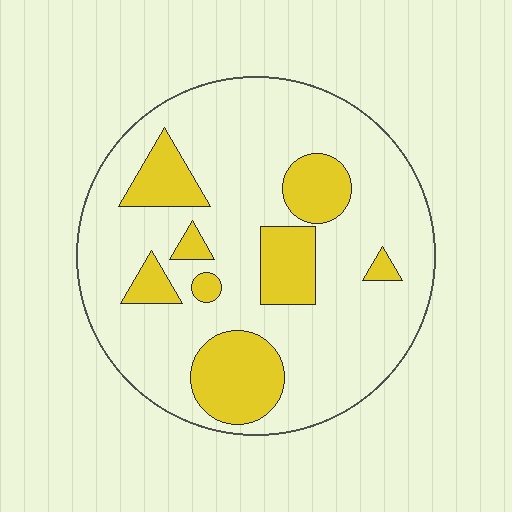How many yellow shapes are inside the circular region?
8.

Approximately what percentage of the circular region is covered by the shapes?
Approximately 25%.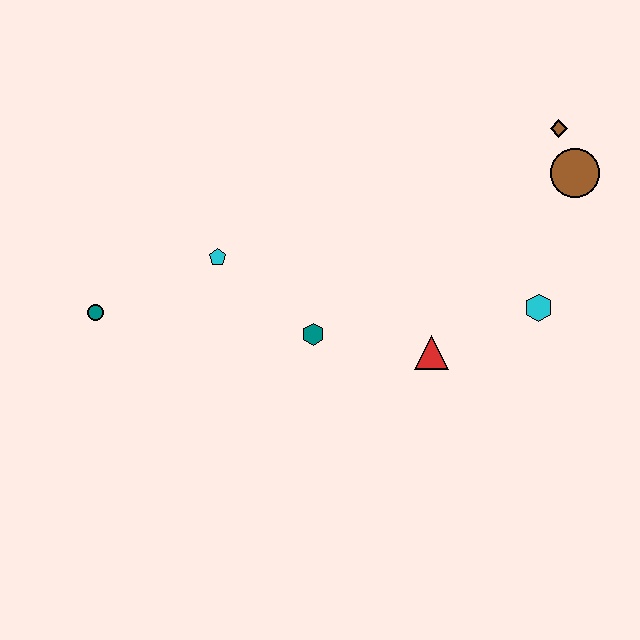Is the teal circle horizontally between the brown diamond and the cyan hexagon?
No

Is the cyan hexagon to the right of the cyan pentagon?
Yes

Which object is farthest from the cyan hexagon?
The teal circle is farthest from the cyan hexagon.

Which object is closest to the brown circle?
The brown diamond is closest to the brown circle.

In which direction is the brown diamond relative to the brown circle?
The brown diamond is above the brown circle.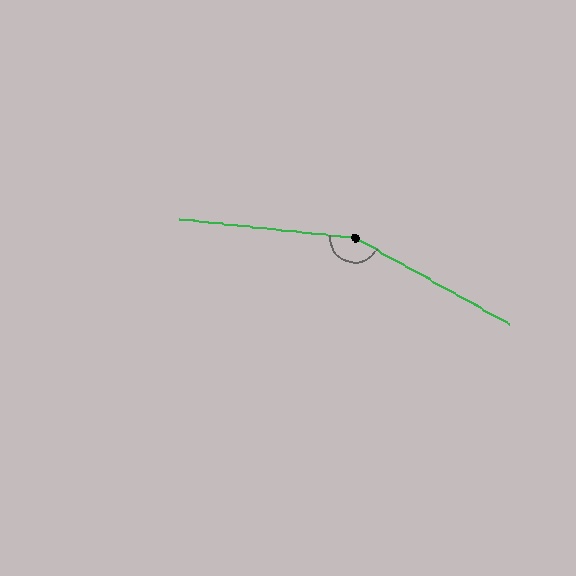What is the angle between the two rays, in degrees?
Approximately 157 degrees.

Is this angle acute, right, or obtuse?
It is obtuse.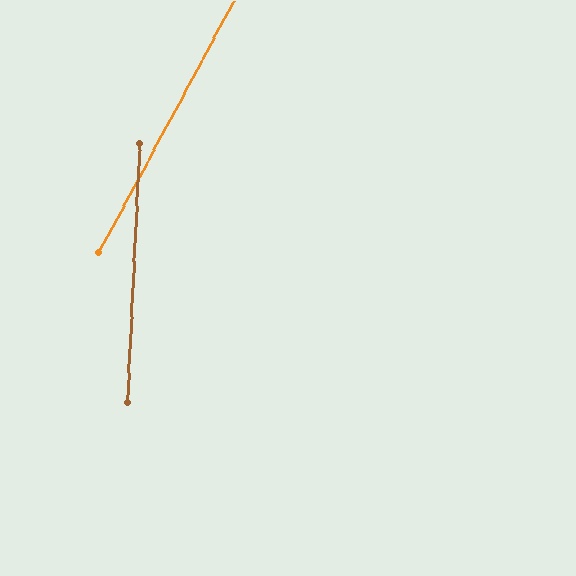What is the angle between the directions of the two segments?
Approximately 25 degrees.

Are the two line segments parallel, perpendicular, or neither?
Neither parallel nor perpendicular — they differ by about 25°.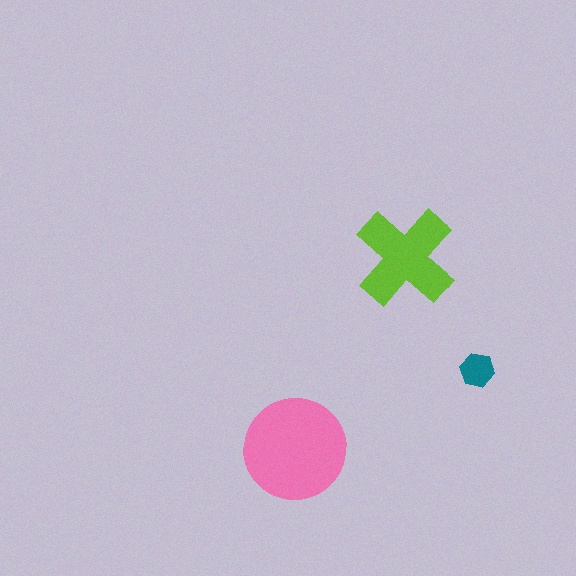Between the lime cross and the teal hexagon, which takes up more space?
The lime cross.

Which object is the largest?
The pink circle.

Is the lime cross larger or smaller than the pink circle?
Smaller.